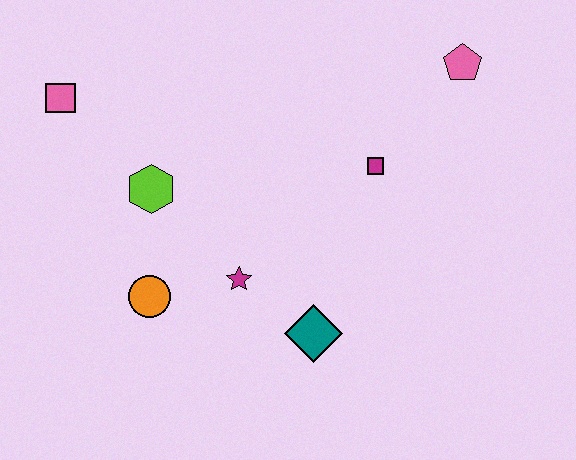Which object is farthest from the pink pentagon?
The pink square is farthest from the pink pentagon.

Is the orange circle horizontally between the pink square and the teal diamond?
Yes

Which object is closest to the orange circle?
The magenta star is closest to the orange circle.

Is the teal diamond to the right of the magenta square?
No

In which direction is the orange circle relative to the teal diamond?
The orange circle is to the left of the teal diamond.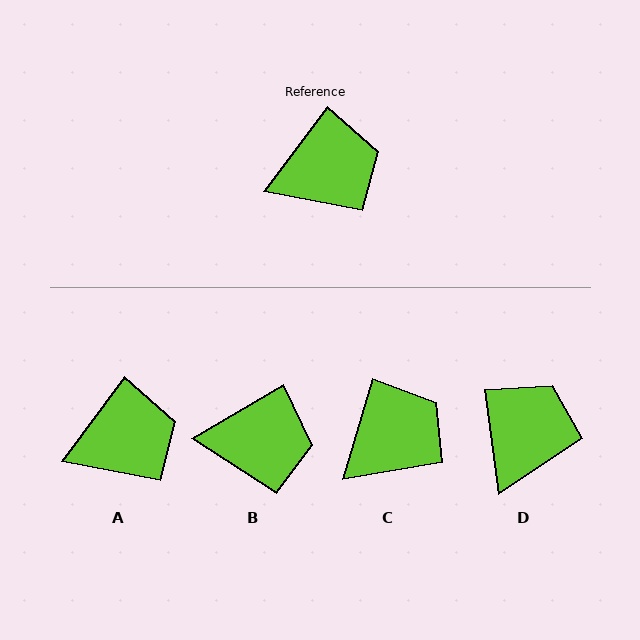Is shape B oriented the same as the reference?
No, it is off by about 23 degrees.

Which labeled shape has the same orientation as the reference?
A.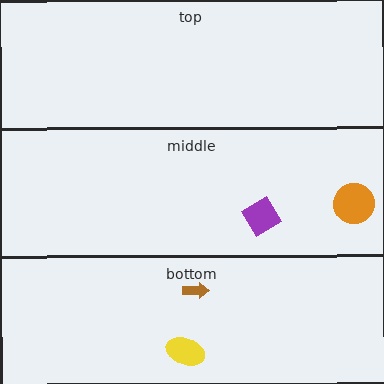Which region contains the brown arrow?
The bottom region.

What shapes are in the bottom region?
The brown arrow, the yellow ellipse.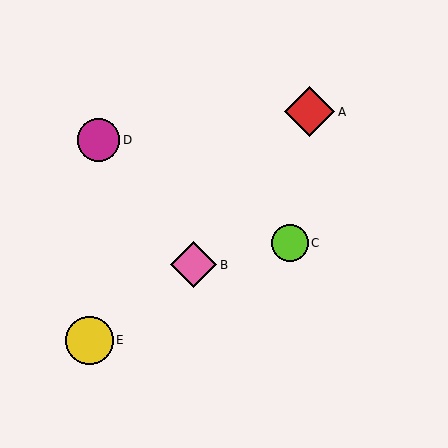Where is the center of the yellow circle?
The center of the yellow circle is at (89, 340).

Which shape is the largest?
The red diamond (labeled A) is the largest.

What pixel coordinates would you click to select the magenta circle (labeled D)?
Click at (98, 140) to select the magenta circle D.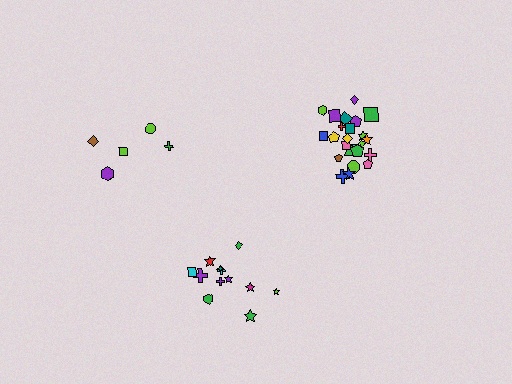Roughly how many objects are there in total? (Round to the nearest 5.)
Roughly 40 objects in total.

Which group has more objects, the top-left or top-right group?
The top-right group.